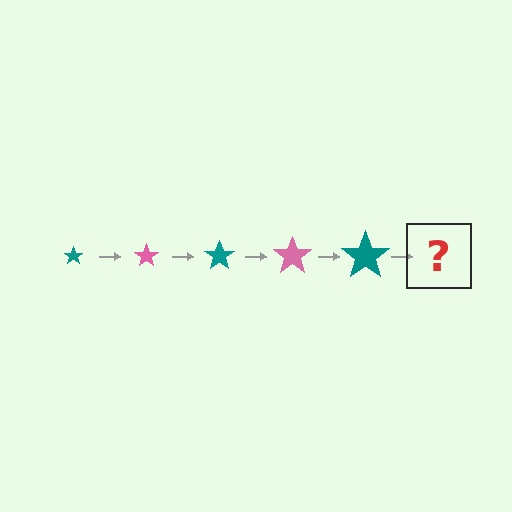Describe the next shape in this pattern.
It should be a pink star, larger than the previous one.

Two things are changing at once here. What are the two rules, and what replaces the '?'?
The two rules are that the star grows larger each step and the color cycles through teal and pink. The '?' should be a pink star, larger than the previous one.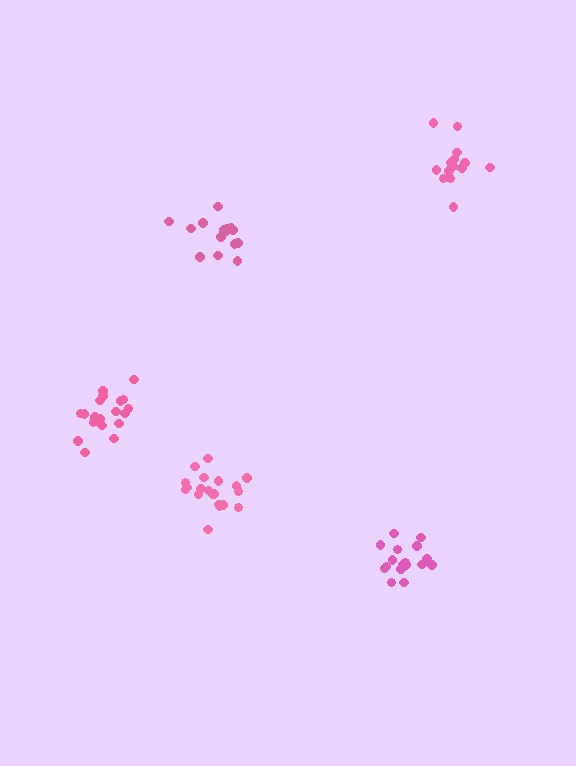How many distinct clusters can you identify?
There are 5 distinct clusters.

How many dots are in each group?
Group 1: 15 dots, Group 2: 17 dots, Group 3: 17 dots, Group 4: 20 dots, Group 5: 19 dots (88 total).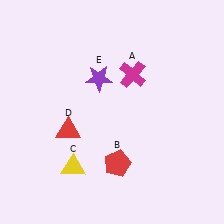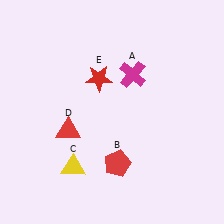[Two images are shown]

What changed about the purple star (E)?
In Image 1, E is purple. In Image 2, it changed to red.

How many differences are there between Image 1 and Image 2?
There is 1 difference between the two images.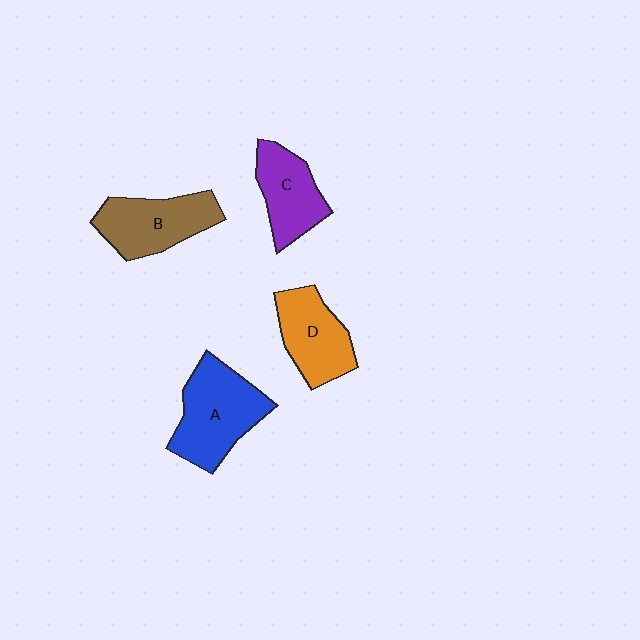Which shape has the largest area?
Shape A (blue).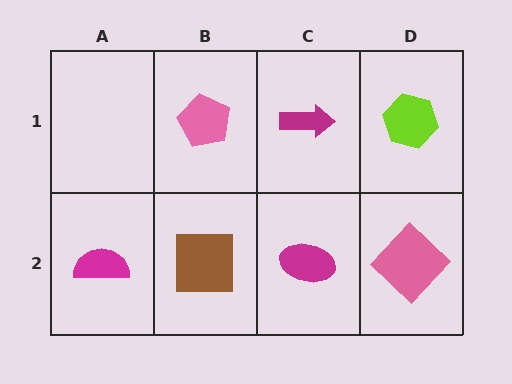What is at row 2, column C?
A magenta ellipse.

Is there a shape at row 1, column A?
No, that cell is empty.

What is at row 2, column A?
A magenta semicircle.